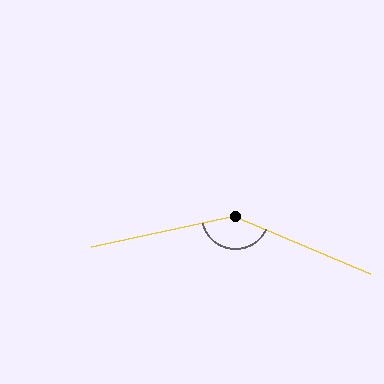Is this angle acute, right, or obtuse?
It is obtuse.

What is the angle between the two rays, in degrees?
Approximately 144 degrees.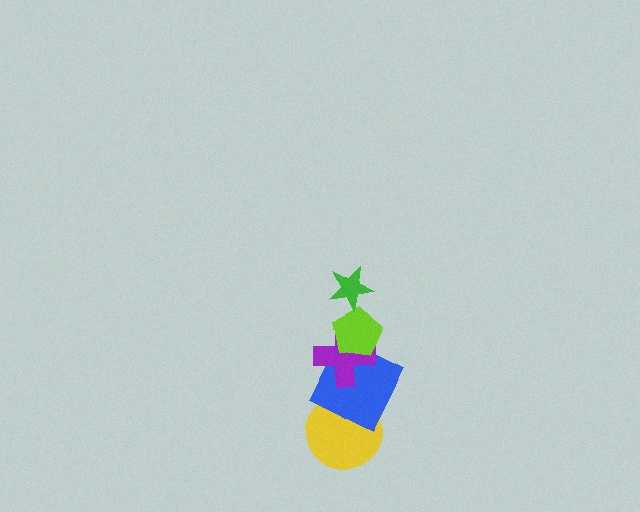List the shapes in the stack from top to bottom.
From top to bottom: the green star, the lime pentagon, the purple cross, the blue square, the yellow circle.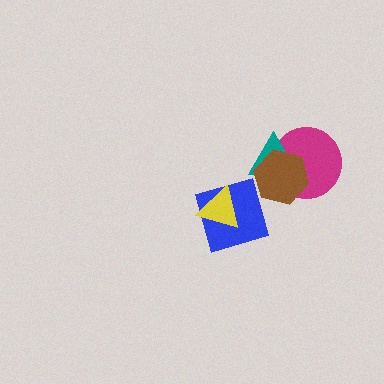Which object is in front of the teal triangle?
The brown hexagon is in front of the teal triangle.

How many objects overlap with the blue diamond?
2 objects overlap with the blue diamond.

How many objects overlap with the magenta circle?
2 objects overlap with the magenta circle.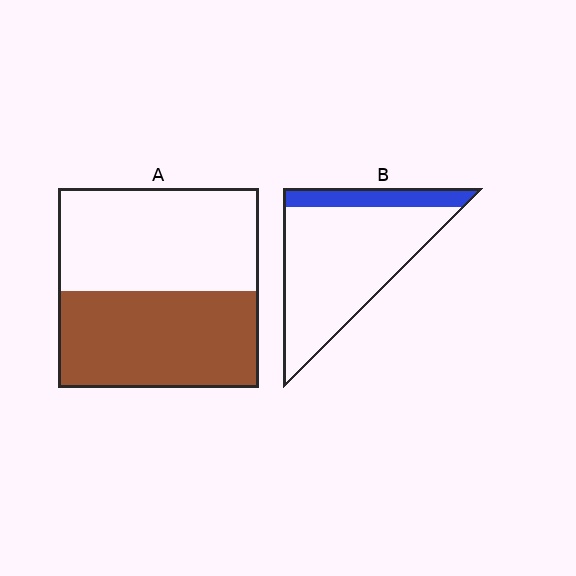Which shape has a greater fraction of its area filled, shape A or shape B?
Shape A.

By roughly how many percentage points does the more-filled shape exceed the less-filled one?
By roughly 30 percentage points (A over B).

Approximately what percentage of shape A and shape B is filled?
A is approximately 50% and B is approximately 20%.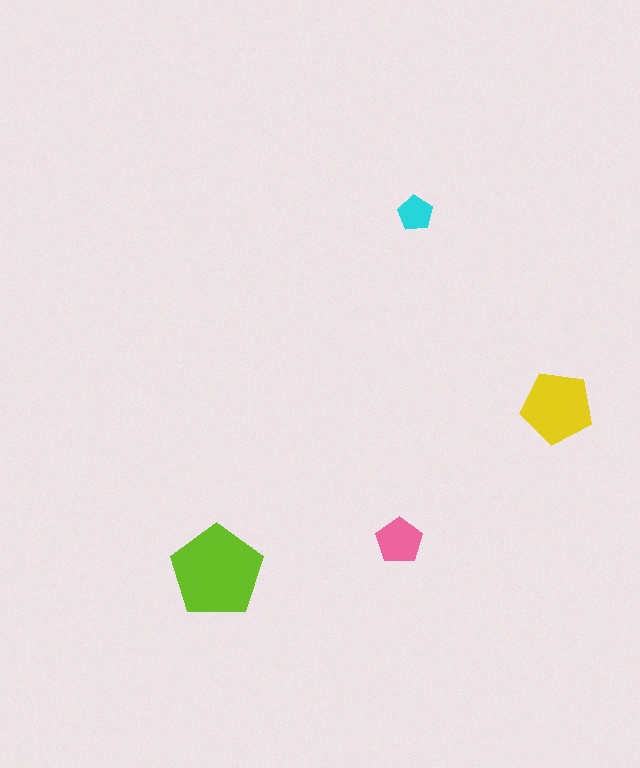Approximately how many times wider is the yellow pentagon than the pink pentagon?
About 1.5 times wider.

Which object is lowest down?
The lime pentagon is bottommost.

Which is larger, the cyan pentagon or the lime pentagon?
The lime one.